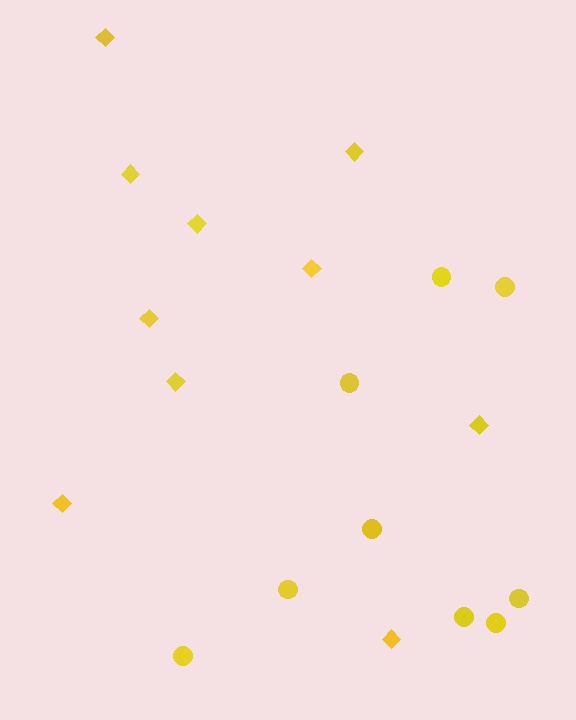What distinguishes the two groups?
There are 2 groups: one group of circles (9) and one group of diamonds (10).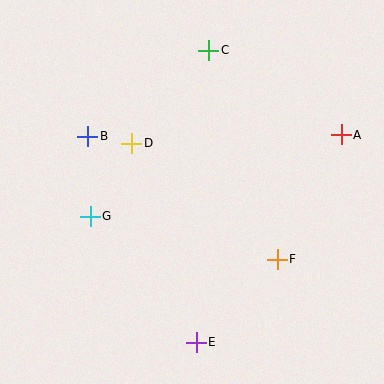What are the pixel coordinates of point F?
Point F is at (277, 259).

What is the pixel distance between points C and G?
The distance between C and G is 204 pixels.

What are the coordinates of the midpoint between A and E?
The midpoint between A and E is at (269, 239).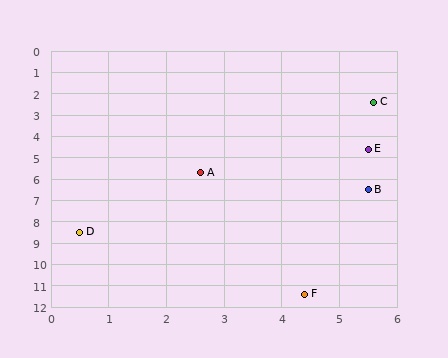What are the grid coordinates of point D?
Point D is at approximately (0.5, 8.5).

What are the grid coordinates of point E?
Point E is at approximately (5.5, 4.6).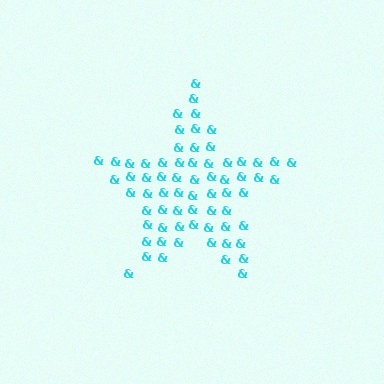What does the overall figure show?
The overall figure shows a star.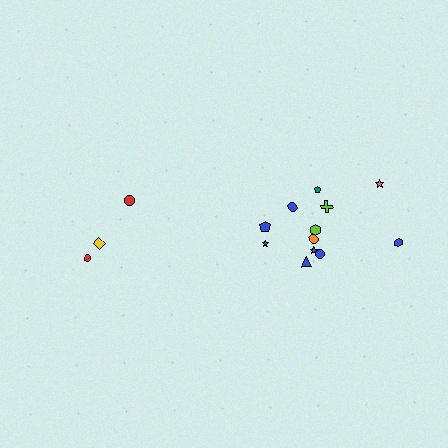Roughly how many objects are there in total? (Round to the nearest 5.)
Roughly 15 objects in total.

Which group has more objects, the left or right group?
The right group.